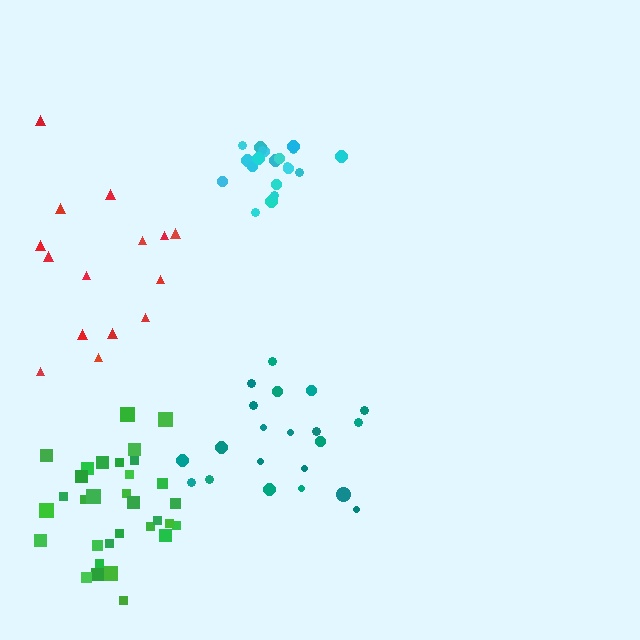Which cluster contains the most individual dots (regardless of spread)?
Green (32).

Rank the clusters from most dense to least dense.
cyan, green, teal, red.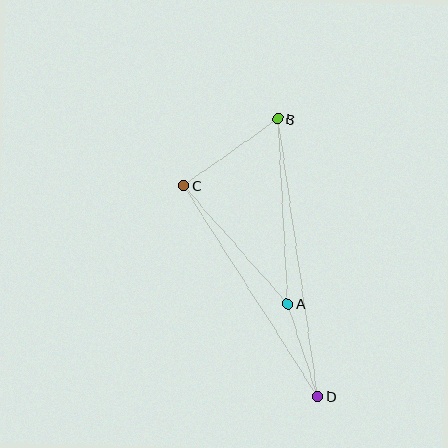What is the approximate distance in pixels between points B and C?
The distance between B and C is approximately 116 pixels.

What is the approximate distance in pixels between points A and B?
The distance between A and B is approximately 185 pixels.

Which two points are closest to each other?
Points A and D are closest to each other.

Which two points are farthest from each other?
Points B and D are farthest from each other.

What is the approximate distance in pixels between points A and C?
The distance between A and C is approximately 157 pixels.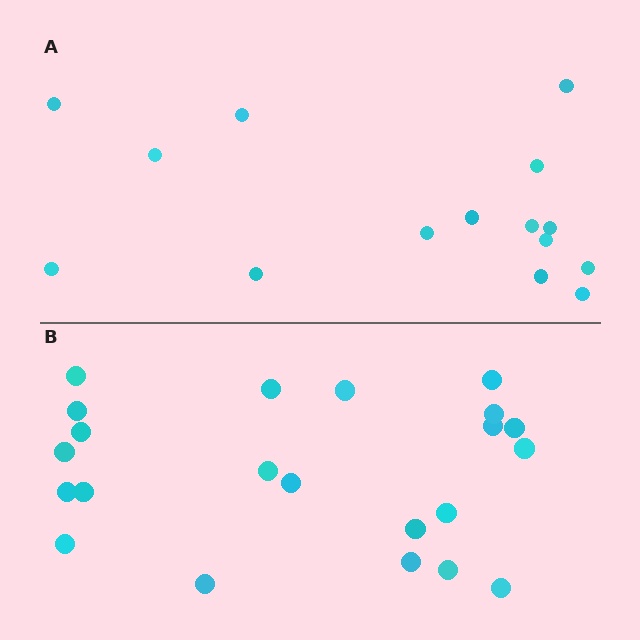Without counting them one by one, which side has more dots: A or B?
Region B (the bottom region) has more dots.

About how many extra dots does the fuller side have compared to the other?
Region B has roughly 8 or so more dots than region A.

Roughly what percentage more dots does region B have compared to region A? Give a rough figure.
About 45% more.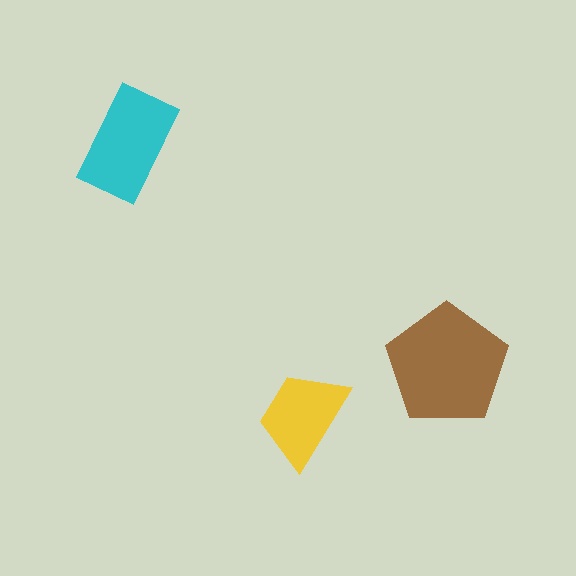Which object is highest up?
The cyan rectangle is topmost.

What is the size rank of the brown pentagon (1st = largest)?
1st.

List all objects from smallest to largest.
The yellow trapezoid, the cyan rectangle, the brown pentagon.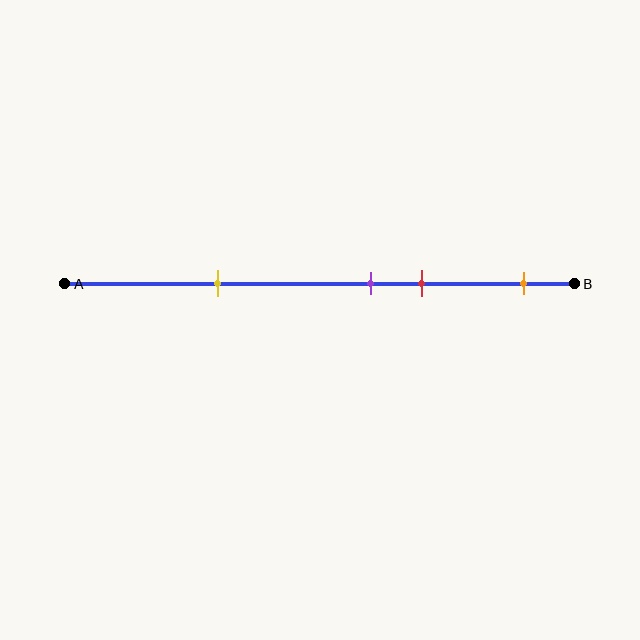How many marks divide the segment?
There are 4 marks dividing the segment.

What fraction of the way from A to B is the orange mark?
The orange mark is approximately 90% (0.9) of the way from A to B.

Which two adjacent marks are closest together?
The purple and red marks are the closest adjacent pair.